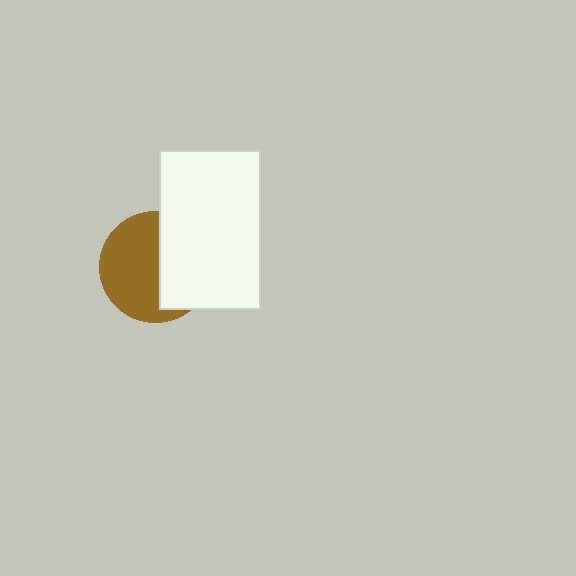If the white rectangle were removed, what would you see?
You would see the complete brown circle.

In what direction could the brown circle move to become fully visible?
The brown circle could move left. That would shift it out from behind the white rectangle entirely.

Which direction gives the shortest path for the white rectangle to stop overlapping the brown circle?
Moving right gives the shortest separation.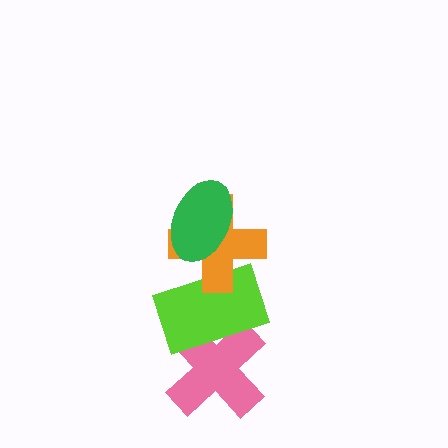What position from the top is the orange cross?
The orange cross is 2nd from the top.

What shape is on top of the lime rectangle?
The orange cross is on top of the lime rectangle.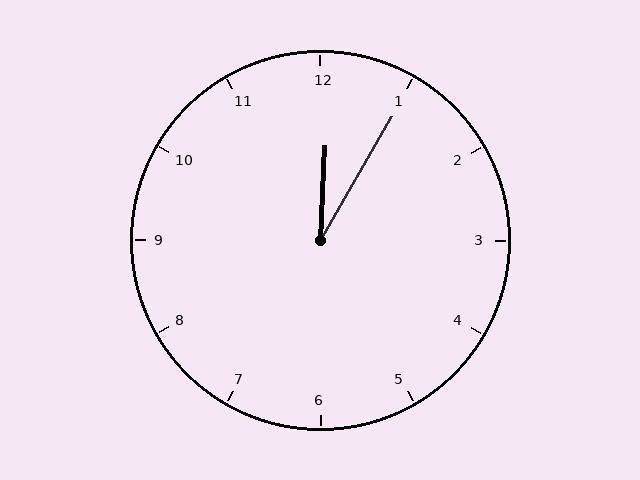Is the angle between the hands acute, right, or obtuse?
It is acute.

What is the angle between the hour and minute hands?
Approximately 28 degrees.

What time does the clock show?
12:05.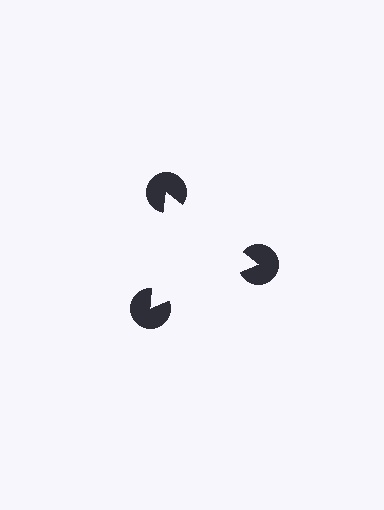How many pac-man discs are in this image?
There are 3 — one at each vertex of the illusory triangle.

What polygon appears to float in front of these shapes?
An illusory triangle — its edges are inferred from the aligned wedge cuts in the pac-man discs, not physically drawn.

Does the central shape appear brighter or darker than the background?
It typically appears slightly brighter than the background, even though no actual brightness change is drawn.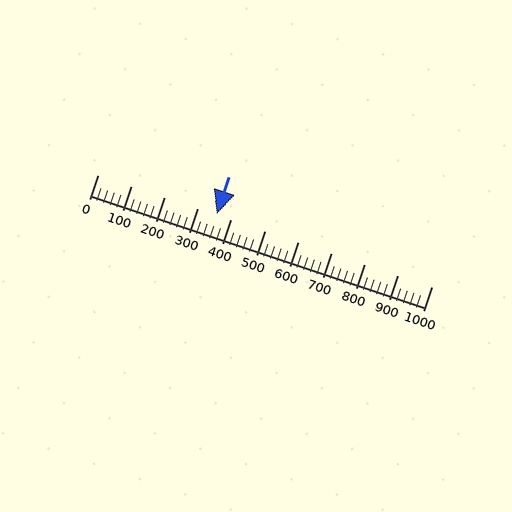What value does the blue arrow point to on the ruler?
The blue arrow points to approximately 356.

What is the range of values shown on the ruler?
The ruler shows values from 0 to 1000.